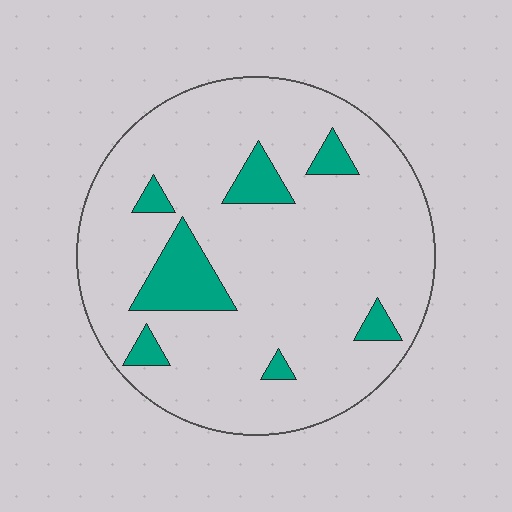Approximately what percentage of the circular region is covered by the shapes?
Approximately 15%.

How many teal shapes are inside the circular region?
7.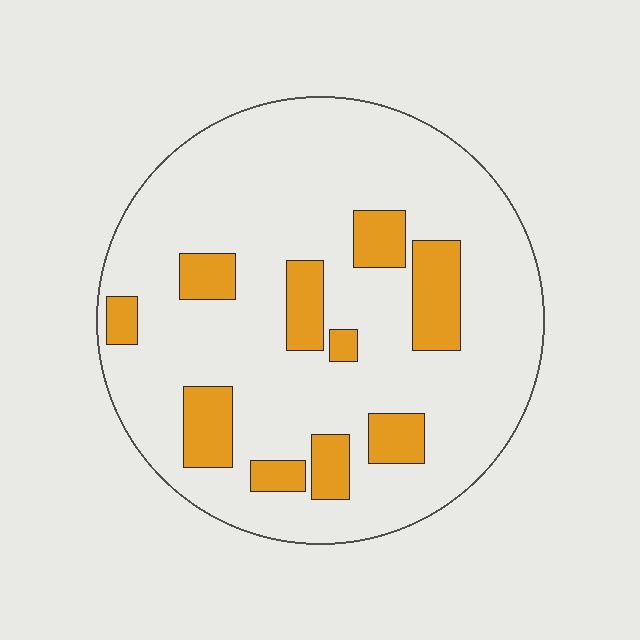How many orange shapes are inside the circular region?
10.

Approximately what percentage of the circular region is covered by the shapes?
Approximately 20%.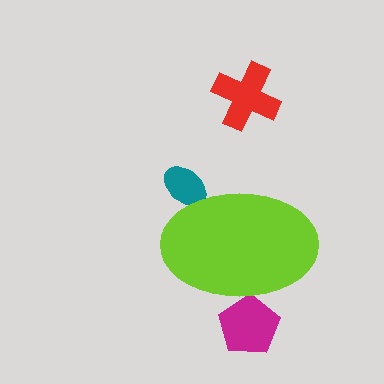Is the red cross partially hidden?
No, the red cross is fully visible.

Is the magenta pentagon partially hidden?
Yes, the magenta pentagon is partially hidden behind the lime ellipse.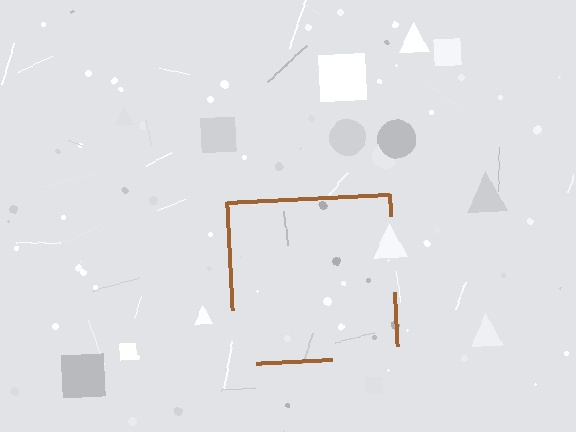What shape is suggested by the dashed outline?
The dashed outline suggests a square.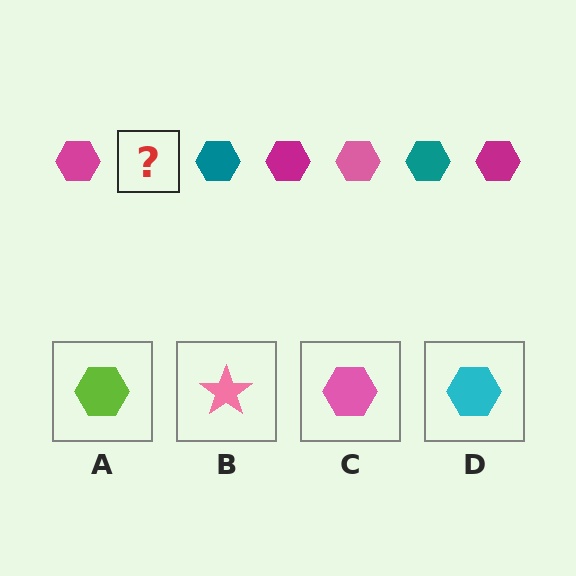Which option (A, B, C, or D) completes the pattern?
C.